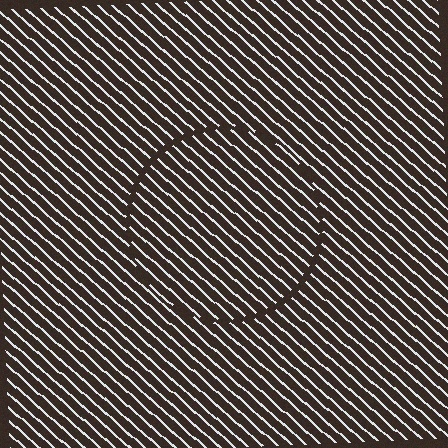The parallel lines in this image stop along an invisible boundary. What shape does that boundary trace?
An illusory circle. The interior of the shape contains the same grating, shifted by half a period — the contour is defined by the phase discontinuity where line-ends from the inner and outer gratings abut.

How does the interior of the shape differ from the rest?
The interior of the shape contains the same grating, shifted by half a period — the contour is defined by the phase discontinuity where line-ends from the inner and outer gratings abut.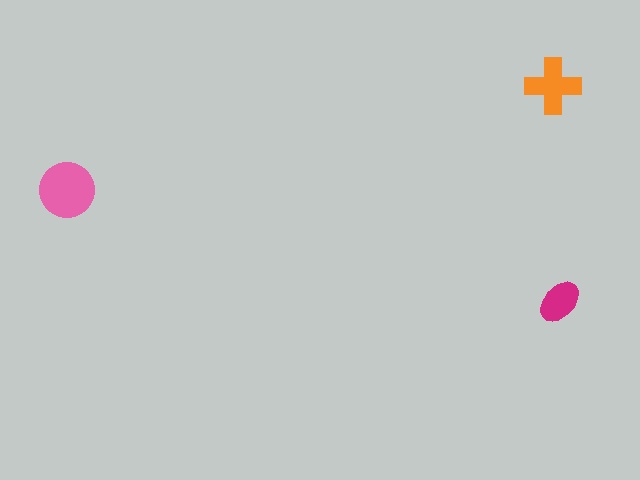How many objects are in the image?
There are 3 objects in the image.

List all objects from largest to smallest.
The pink circle, the orange cross, the magenta ellipse.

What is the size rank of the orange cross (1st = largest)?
2nd.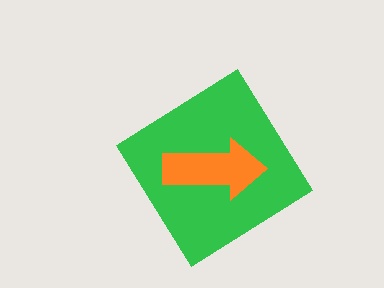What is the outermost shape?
The green diamond.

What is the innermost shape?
The orange arrow.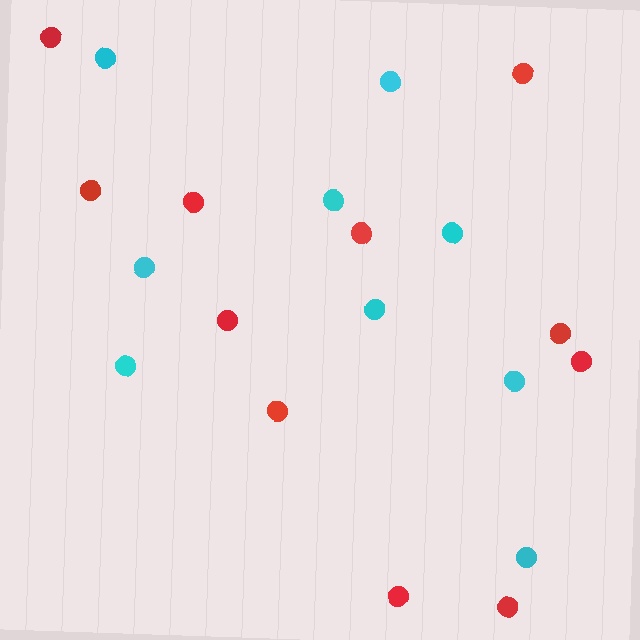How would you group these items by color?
There are 2 groups: one group of cyan circles (9) and one group of red circles (11).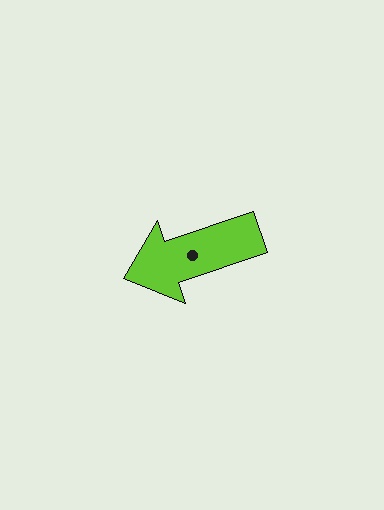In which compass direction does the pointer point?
West.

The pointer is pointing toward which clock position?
Roughly 8 o'clock.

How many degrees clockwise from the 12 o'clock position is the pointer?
Approximately 251 degrees.